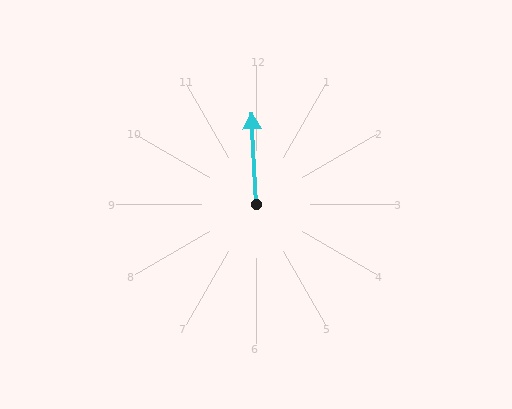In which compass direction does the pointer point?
North.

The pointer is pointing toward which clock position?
Roughly 12 o'clock.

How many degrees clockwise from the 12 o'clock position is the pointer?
Approximately 357 degrees.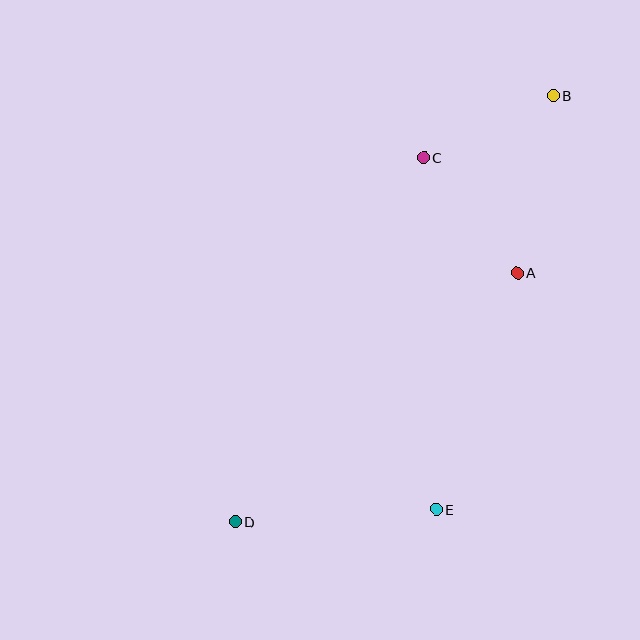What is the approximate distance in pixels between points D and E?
The distance between D and E is approximately 201 pixels.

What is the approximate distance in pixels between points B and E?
The distance between B and E is approximately 430 pixels.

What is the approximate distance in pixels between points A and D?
The distance between A and D is approximately 376 pixels.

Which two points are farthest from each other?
Points B and D are farthest from each other.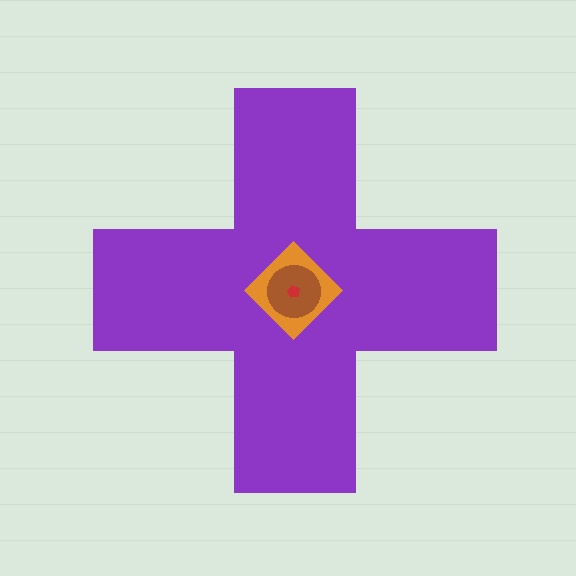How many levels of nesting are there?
4.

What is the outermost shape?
The purple cross.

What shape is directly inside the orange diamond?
The brown circle.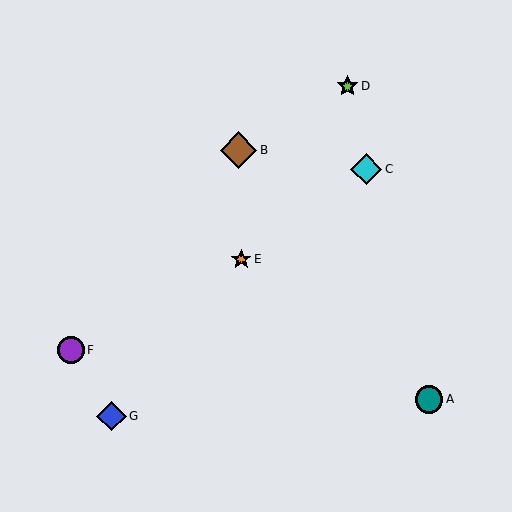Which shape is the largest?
The brown diamond (labeled B) is the largest.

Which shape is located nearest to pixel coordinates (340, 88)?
The lime star (labeled D) at (347, 86) is nearest to that location.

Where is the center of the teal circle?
The center of the teal circle is at (429, 399).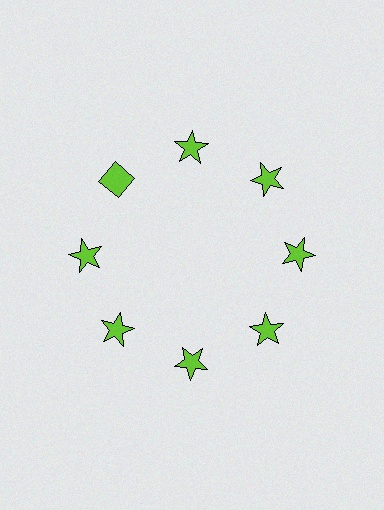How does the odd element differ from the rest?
It has a different shape: diamond instead of star.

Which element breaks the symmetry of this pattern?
The lime diamond at roughly the 10 o'clock position breaks the symmetry. All other shapes are lime stars.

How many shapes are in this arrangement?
There are 8 shapes arranged in a ring pattern.